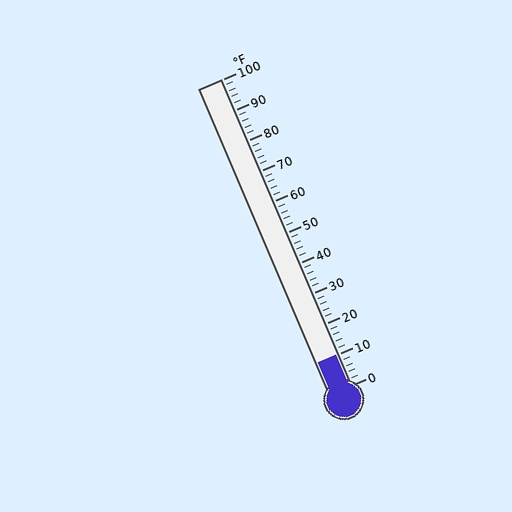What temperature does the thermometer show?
The thermometer shows approximately 10°F.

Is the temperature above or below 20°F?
The temperature is below 20°F.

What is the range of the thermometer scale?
The thermometer scale ranges from 0°F to 100°F.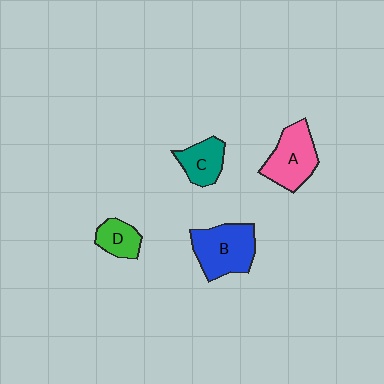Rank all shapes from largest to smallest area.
From largest to smallest: B (blue), A (pink), C (teal), D (green).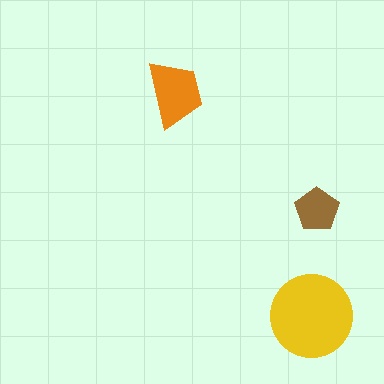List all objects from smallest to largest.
The brown pentagon, the orange trapezoid, the yellow circle.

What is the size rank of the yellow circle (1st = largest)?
1st.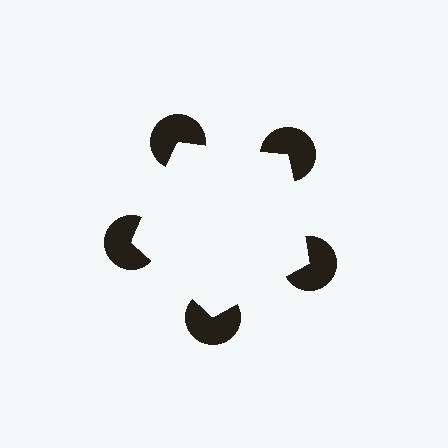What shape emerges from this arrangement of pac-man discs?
An illusory pentagon — its edges are inferred from the aligned wedge cuts in the pac-man discs, not physically drawn.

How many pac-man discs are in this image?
There are 5 — one at each vertex of the illusory pentagon.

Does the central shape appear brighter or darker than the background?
It typically appears slightly brighter than the background, even though no actual brightness change is drawn.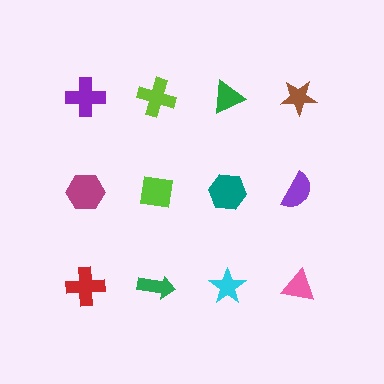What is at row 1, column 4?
A brown star.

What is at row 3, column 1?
A red cross.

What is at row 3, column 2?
A green arrow.